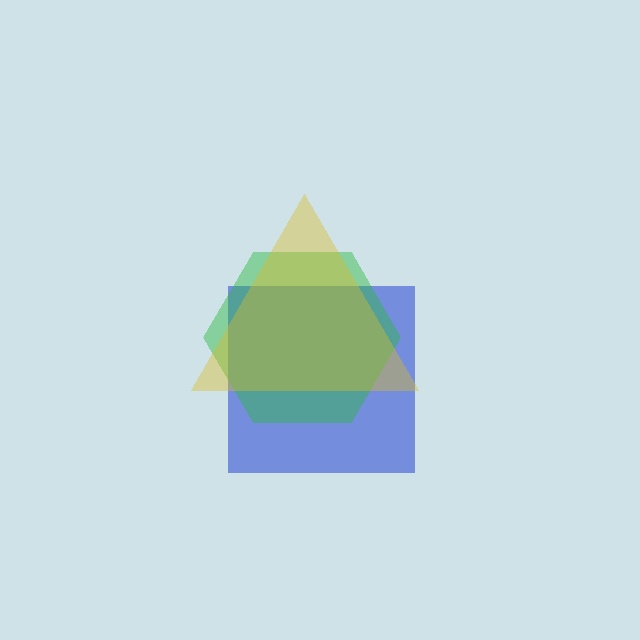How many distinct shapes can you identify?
There are 3 distinct shapes: a blue square, a green hexagon, a yellow triangle.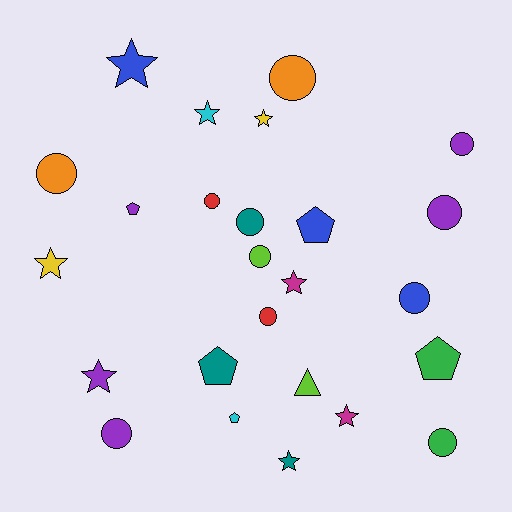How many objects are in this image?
There are 25 objects.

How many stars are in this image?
There are 8 stars.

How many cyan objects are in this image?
There are 2 cyan objects.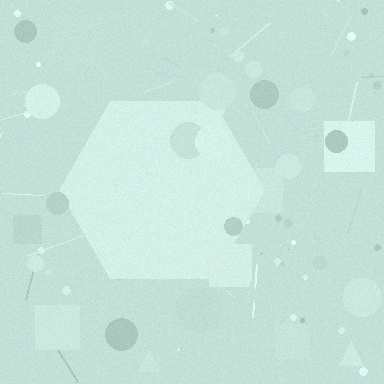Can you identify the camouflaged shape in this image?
The camouflaged shape is a hexagon.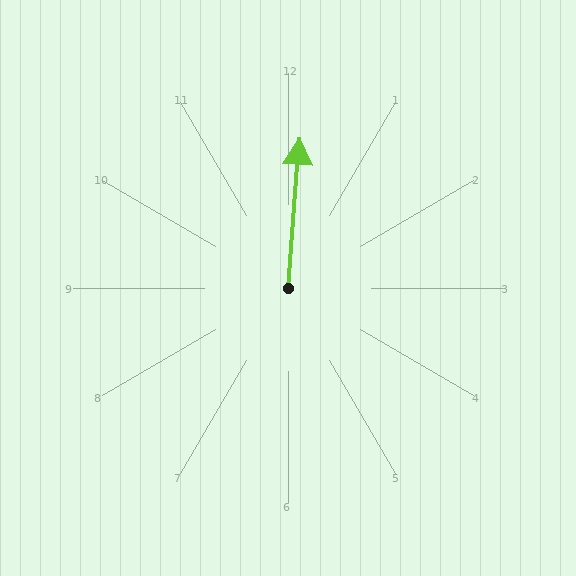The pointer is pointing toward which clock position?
Roughly 12 o'clock.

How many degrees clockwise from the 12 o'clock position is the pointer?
Approximately 4 degrees.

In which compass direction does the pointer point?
North.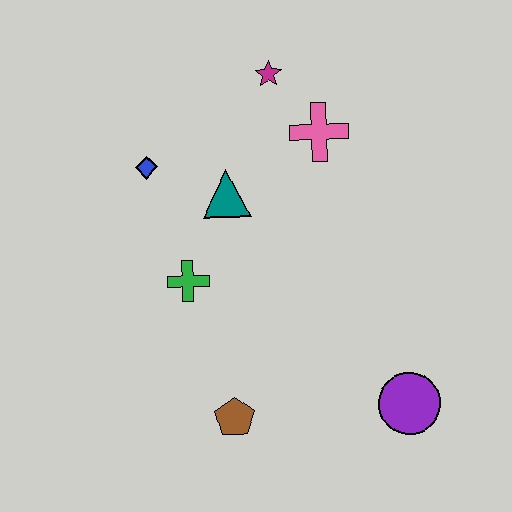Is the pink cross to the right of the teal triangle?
Yes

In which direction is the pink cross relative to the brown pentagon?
The pink cross is above the brown pentagon.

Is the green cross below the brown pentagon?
No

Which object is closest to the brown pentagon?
The green cross is closest to the brown pentagon.